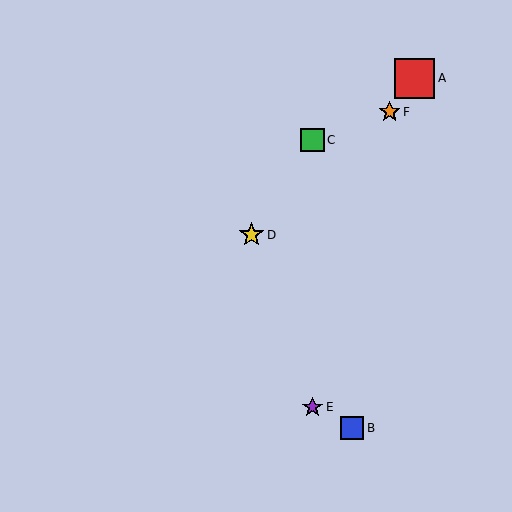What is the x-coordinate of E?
Object E is at x≈313.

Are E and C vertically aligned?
Yes, both are at x≈313.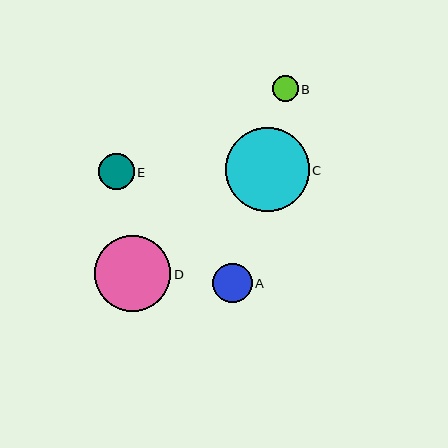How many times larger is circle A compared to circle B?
Circle A is approximately 1.5 times the size of circle B.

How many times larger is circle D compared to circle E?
Circle D is approximately 2.1 times the size of circle E.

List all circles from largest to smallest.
From largest to smallest: C, D, A, E, B.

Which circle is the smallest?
Circle B is the smallest with a size of approximately 26 pixels.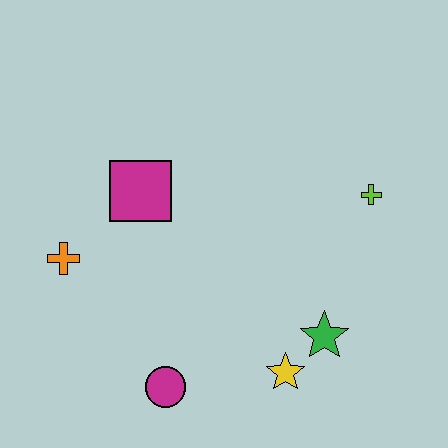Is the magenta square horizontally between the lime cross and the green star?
No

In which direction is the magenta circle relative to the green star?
The magenta circle is to the left of the green star.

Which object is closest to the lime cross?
The green star is closest to the lime cross.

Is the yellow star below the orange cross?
Yes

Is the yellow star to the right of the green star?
No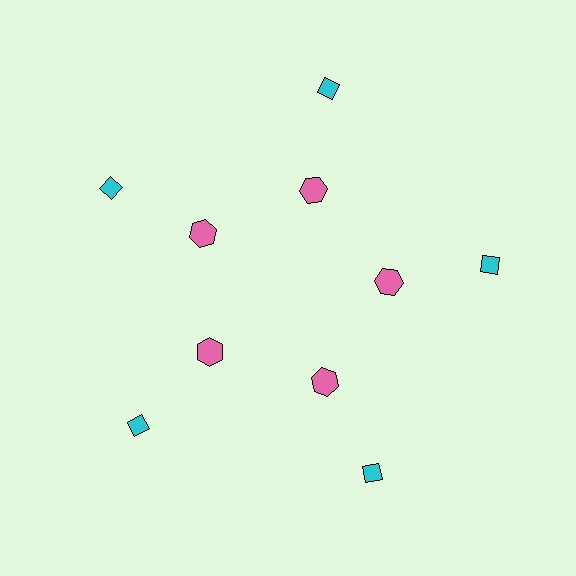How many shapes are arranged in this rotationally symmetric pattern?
There are 10 shapes, arranged in 5 groups of 2.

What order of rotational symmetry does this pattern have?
This pattern has 5-fold rotational symmetry.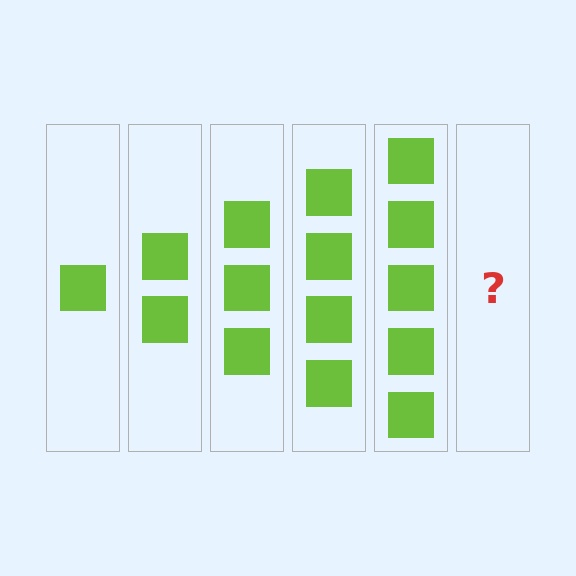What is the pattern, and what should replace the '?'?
The pattern is that each step adds one more square. The '?' should be 6 squares.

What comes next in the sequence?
The next element should be 6 squares.